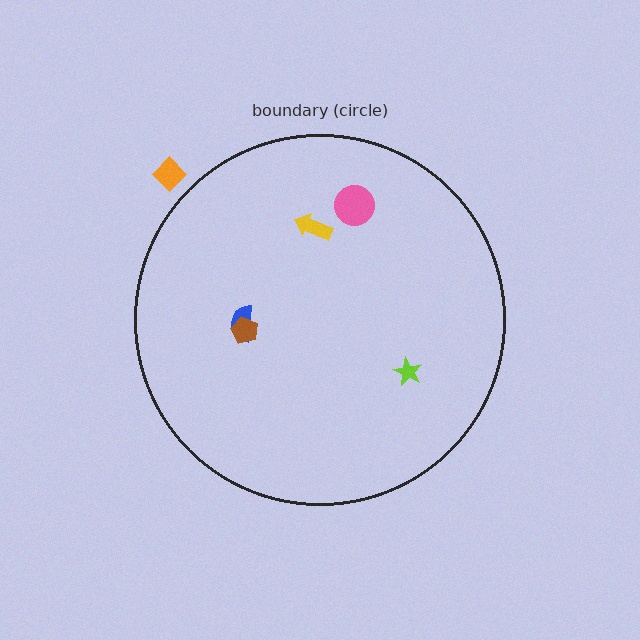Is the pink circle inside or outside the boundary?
Inside.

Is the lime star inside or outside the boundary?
Inside.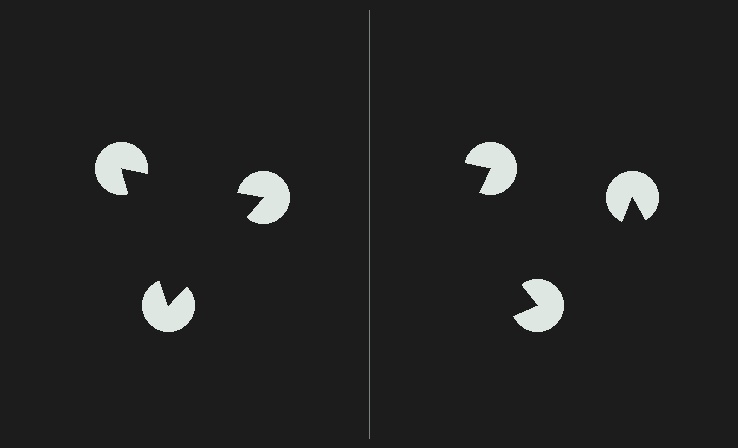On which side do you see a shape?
An illusory triangle appears on the left side. On the right side the wedge cuts are rotated, so no coherent shape forms.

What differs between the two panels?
The pac-man discs are positioned identically on both sides; only the wedge orientations differ. On the left they align to a triangle; on the right they are misaligned.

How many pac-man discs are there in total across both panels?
6 — 3 on each side.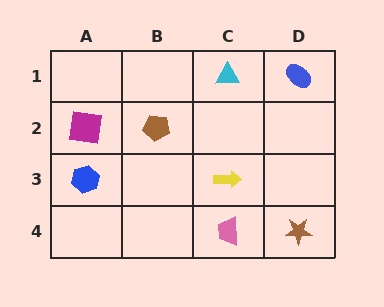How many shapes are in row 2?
2 shapes.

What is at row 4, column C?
A pink trapezoid.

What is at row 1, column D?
A blue ellipse.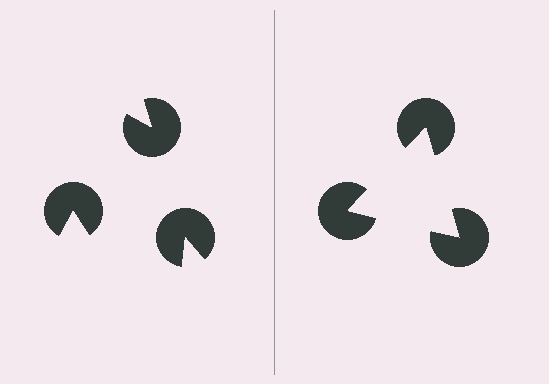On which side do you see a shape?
An illusory triangle appears on the right side. On the left side the wedge cuts are rotated, so no coherent shape forms.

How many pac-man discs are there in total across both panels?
6 — 3 on each side.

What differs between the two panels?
The pac-man discs are positioned identically on both sides; only the wedge orientations differ. On the right they align to a triangle; on the left they are misaligned.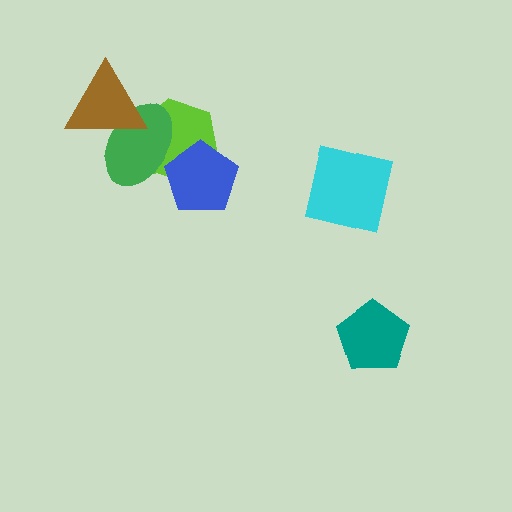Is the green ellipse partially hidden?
Yes, it is partially covered by another shape.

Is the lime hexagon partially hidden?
Yes, it is partially covered by another shape.